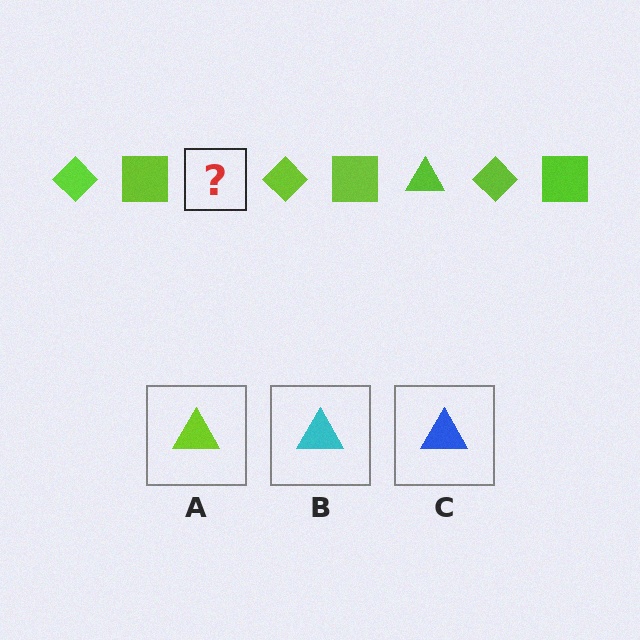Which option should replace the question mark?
Option A.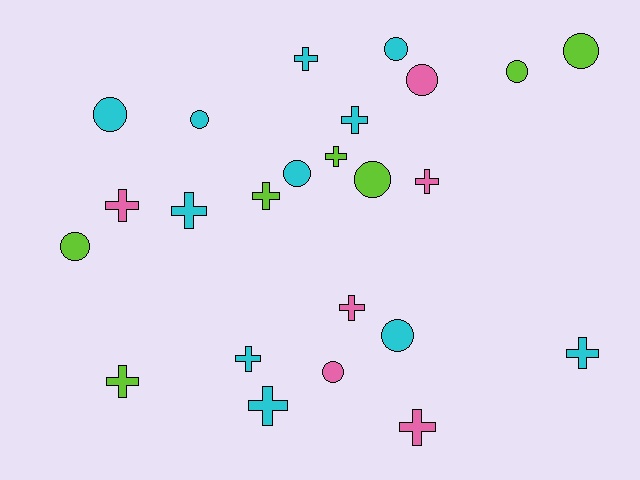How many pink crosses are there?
There are 4 pink crosses.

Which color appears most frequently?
Cyan, with 11 objects.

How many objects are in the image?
There are 24 objects.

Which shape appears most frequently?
Cross, with 13 objects.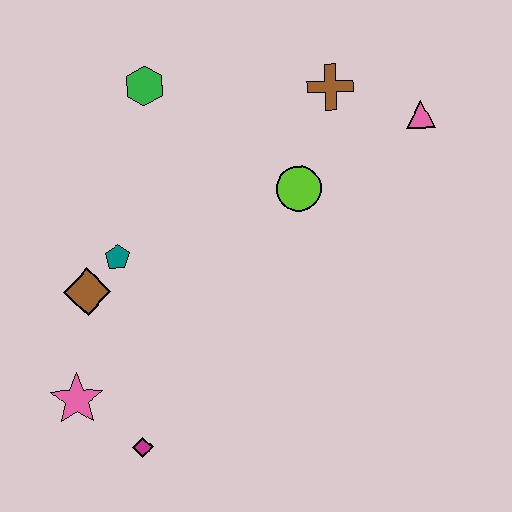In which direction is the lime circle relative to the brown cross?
The lime circle is below the brown cross.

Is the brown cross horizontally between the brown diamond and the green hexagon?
No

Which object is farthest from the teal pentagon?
The pink triangle is farthest from the teal pentagon.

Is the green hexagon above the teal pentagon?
Yes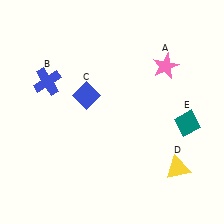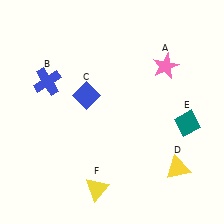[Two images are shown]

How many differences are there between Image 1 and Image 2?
There is 1 difference between the two images.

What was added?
A yellow triangle (F) was added in Image 2.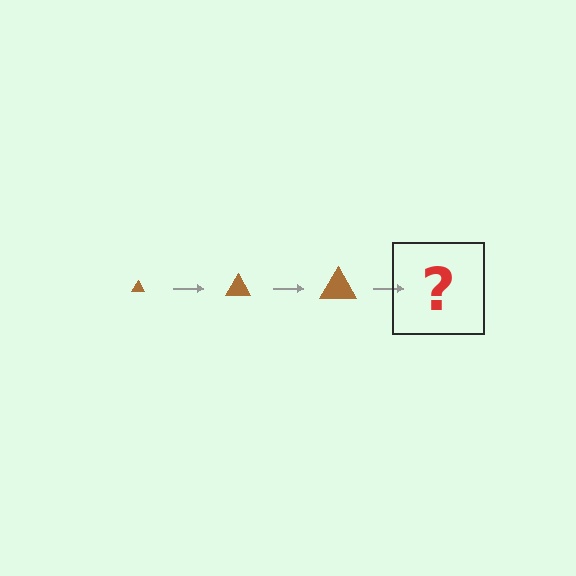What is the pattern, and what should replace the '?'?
The pattern is that the triangle gets progressively larger each step. The '?' should be a brown triangle, larger than the previous one.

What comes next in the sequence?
The next element should be a brown triangle, larger than the previous one.